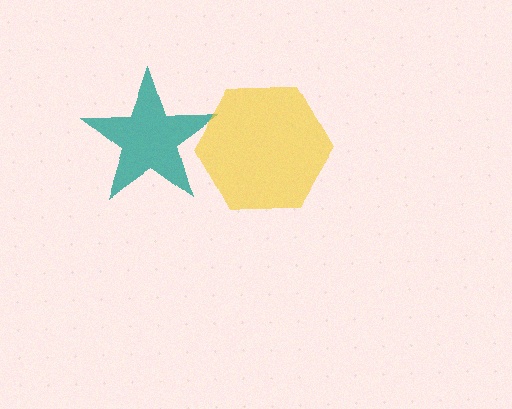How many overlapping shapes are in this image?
There are 2 overlapping shapes in the image.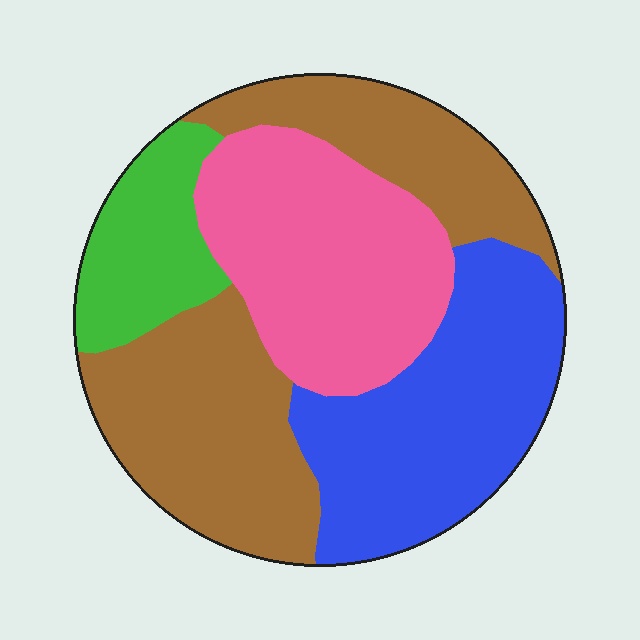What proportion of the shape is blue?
Blue takes up about one quarter (1/4) of the shape.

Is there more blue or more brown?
Brown.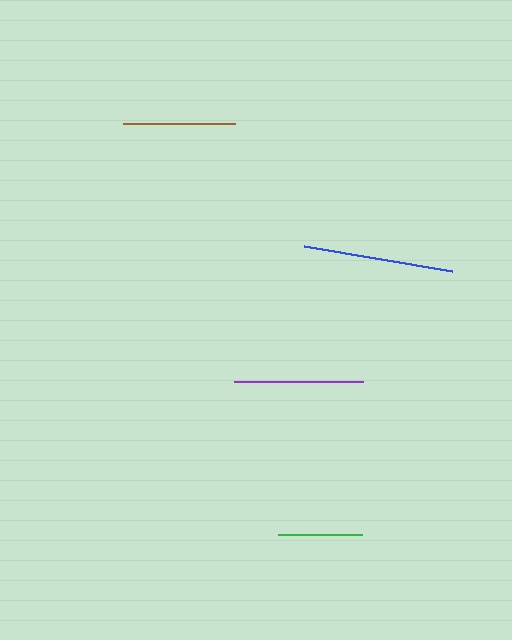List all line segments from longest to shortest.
From longest to shortest: blue, purple, brown, green.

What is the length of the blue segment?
The blue segment is approximately 150 pixels long.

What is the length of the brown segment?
The brown segment is approximately 112 pixels long.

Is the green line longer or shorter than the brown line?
The brown line is longer than the green line.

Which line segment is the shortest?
The green line is the shortest at approximately 85 pixels.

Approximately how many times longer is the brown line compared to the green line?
The brown line is approximately 1.3 times the length of the green line.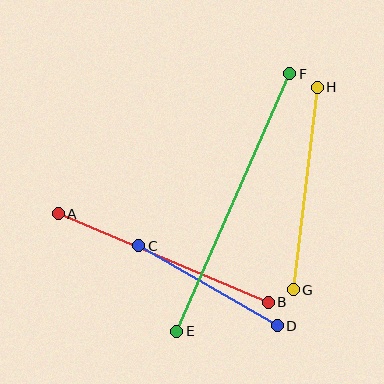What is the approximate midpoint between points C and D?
The midpoint is at approximately (208, 286) pixels.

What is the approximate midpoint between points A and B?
The midpoint is at approximately (163, 258) pixels.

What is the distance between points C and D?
The distance is approximately 160 pixels.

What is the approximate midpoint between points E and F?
The midpoint is at approximately (233, 203) pixels.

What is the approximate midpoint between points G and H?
The midpoint is at approximately (305, 188) pixels.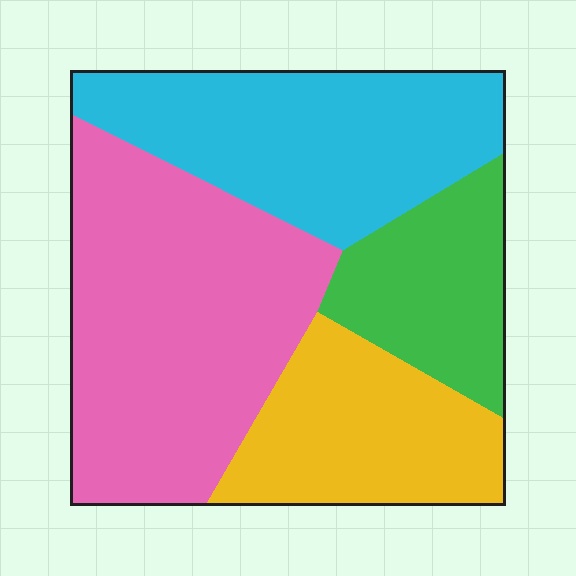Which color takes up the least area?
Green, at roughly 15%.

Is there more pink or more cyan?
Pink.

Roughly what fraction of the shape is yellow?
Yellow takes up about one fifth (1/5) of the shape.